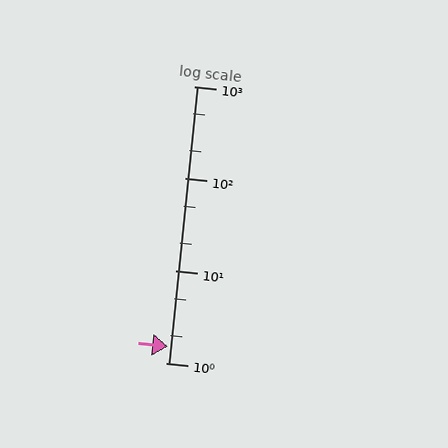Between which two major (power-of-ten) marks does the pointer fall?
The pointer is between 1 and 10.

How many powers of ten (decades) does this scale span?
The scale spans 3 decades, from 1 to 1000.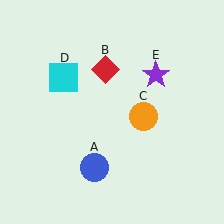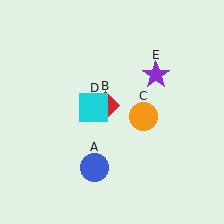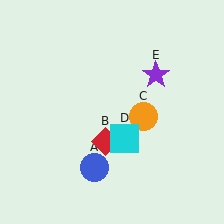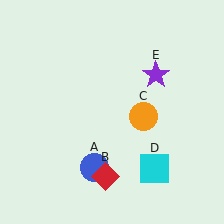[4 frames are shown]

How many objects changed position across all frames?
2 objects changed position: red diamond (object B), cyan square (object D).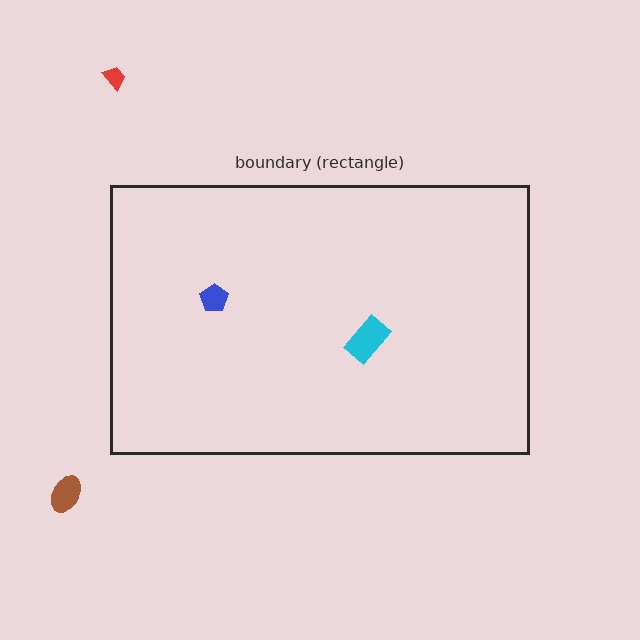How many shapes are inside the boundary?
2 inside, 2 outside.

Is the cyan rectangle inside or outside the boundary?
Inside.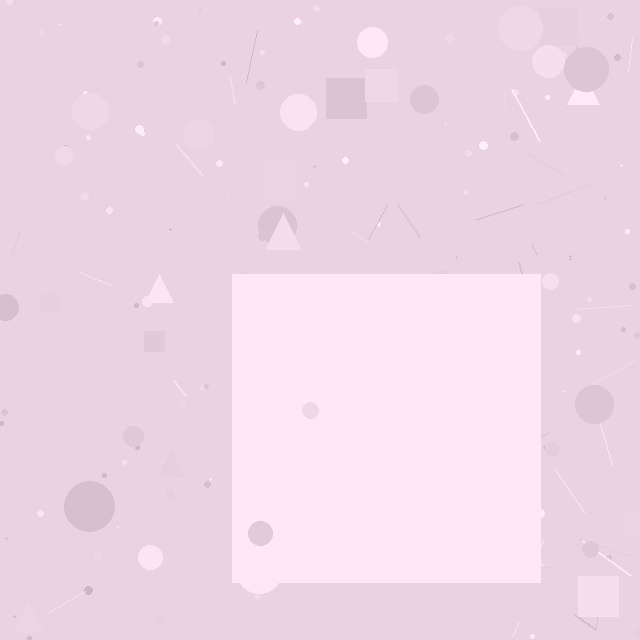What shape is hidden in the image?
A square is hidden in the image.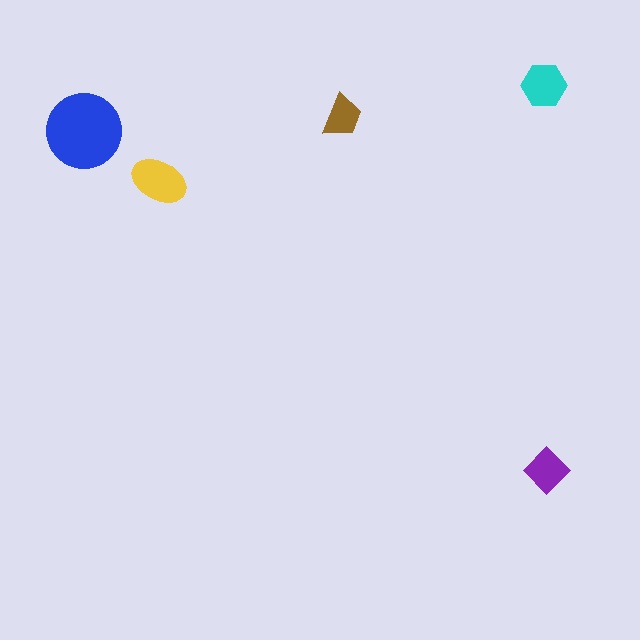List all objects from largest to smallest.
The blue circle, the yellow ellipse, the cyan hexagon, the purple diamond, the brown trapezoid.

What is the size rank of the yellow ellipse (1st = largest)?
2nd.